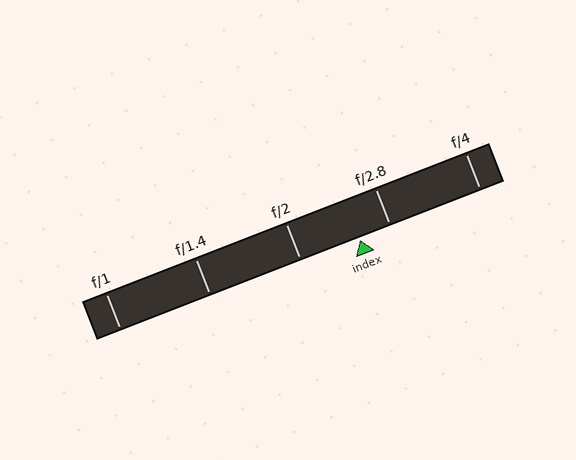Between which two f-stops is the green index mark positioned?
The index mark is between f/2 and f/2.8.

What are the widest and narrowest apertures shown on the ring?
The widest aperture shown is f/1 and the narrowest is f/4.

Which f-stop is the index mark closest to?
The index mark is closest to f/2.8.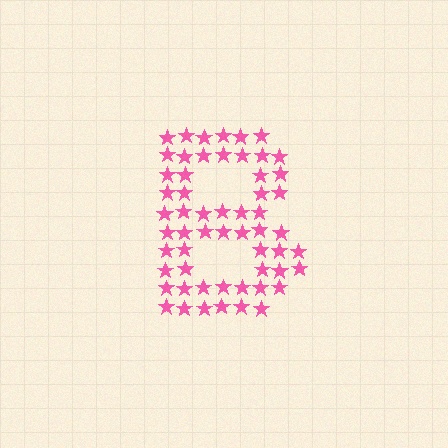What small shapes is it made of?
It is made of small stars.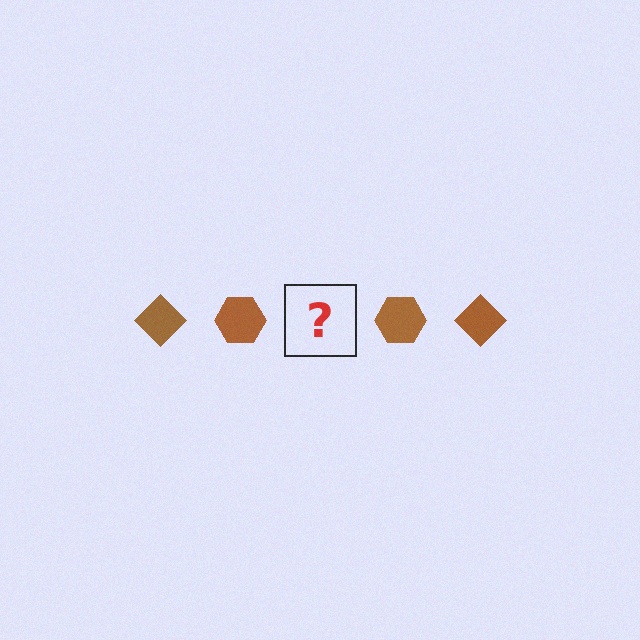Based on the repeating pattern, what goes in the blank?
The blank should be a brown diamond.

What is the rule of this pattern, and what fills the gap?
The rule is that the pattern cycles through diamond, hexagon shapes in brown. The gap should be filled with a brown diamond.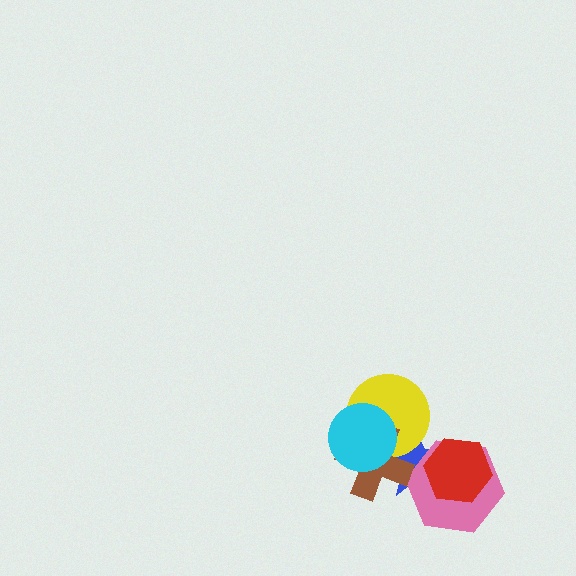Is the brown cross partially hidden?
Yes, it is partially covered by another shape.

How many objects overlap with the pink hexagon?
2 objects overlap with the pink hexagon.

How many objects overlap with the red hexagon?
2 objects overlap with the red hexagon.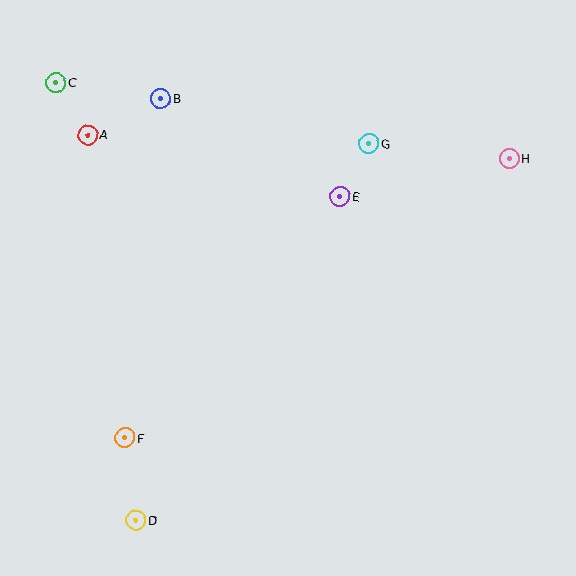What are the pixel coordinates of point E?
Point E is at (340, 197).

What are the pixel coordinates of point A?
Point A is at (88, 135).